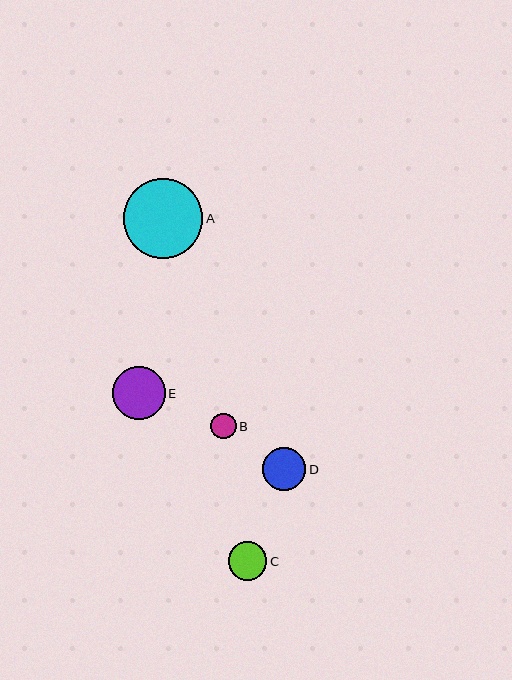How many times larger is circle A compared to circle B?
Circle A is approximately 3.1 times the size of circle B.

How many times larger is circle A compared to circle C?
Circle A is approximately 2.0 times the size of circle C.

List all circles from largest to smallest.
From largest to smallest: A, E, D, C, B.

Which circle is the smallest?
Circle B is the smallest with a size of approximately 25 pixels.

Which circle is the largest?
Circle A is the largest with a size of approximately 79 pixels.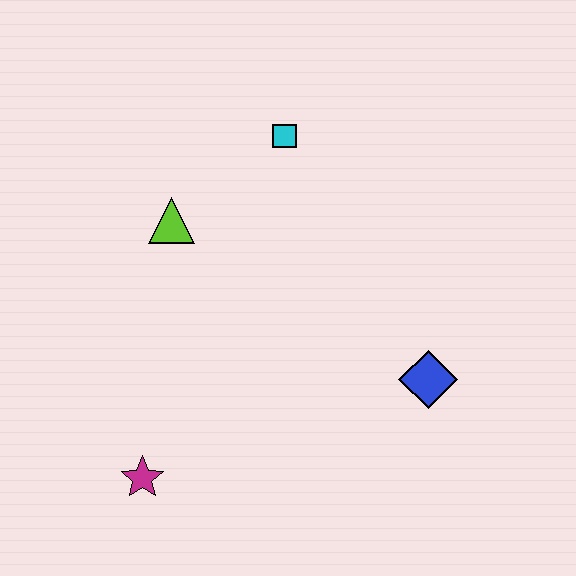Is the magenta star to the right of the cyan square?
No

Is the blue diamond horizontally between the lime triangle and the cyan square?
No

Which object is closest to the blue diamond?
The cyan square is closest to the blue diamond.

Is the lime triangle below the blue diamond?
No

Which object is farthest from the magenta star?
The cyan square is farthest from the magenta star.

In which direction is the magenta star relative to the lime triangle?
The magenta star is below the lime triangle.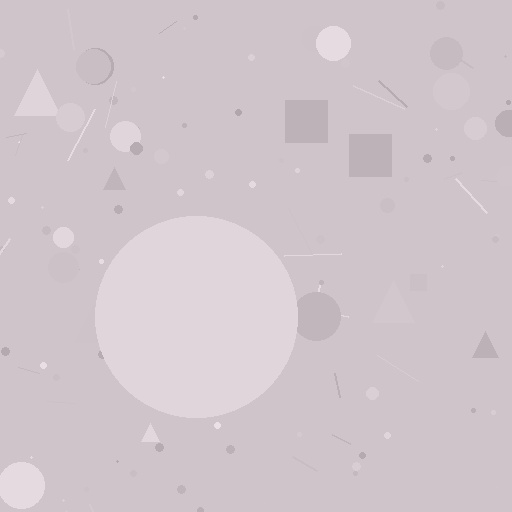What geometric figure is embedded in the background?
A circle is embedded in the background.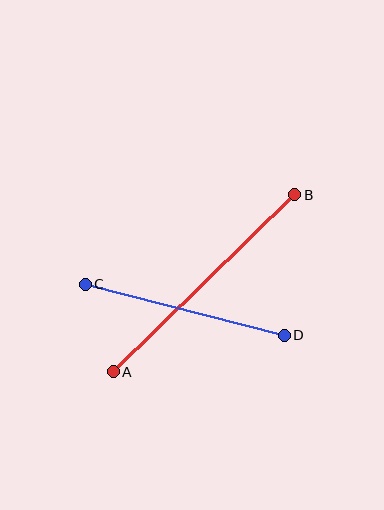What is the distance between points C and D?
The distance is approximately 206 pixels.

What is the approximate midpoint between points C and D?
The midpoint is at approximately (185, 310) pixels.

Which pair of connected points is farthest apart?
Points A and B are farthest apart.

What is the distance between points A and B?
The distance is approximately 254 pixels.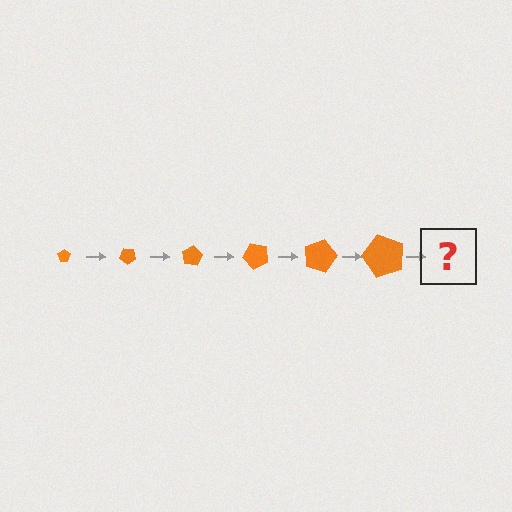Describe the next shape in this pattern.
It should be a pentagon, larger than the previous one and rotated 240 degrees from the start.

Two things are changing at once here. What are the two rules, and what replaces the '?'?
The two rules are that the pentagon grows larger each step and it rotates 40 degrees each step. The '?' should be a pentagon, larger than the previous one and rotated 240 degrees from the start.